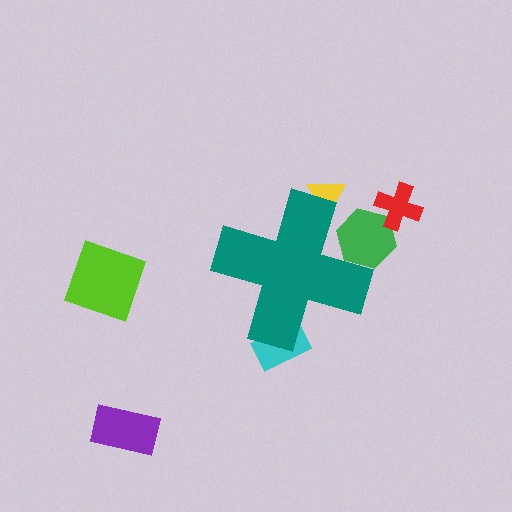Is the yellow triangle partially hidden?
Yes, the yellow triangle is partially hidden behind the teal cross.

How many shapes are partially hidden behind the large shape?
3 shapes are partially hidden.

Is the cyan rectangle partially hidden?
Yes, the cyan rectangle is partially hidden behind the teal cross.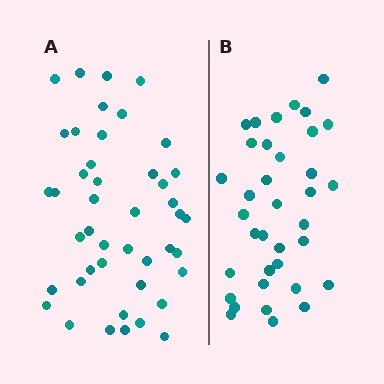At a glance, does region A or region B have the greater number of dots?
Region A (the left region) has more dots.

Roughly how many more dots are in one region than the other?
Region A has roughly 8 or so more dots than region B.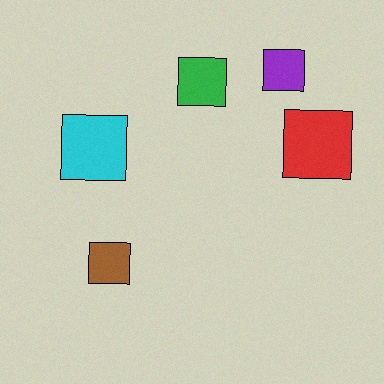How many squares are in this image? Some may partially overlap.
There are 5 squares.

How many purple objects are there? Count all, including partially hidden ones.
There is 1 purple object.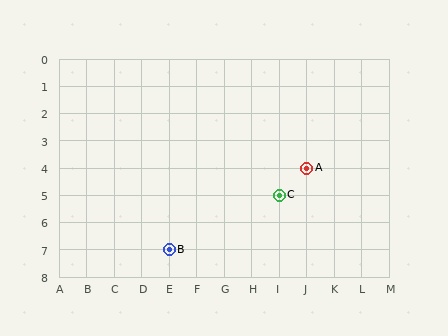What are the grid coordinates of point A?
Point A is at grid coordinates (J, 4).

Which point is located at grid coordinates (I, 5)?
Point C is at (I, 5).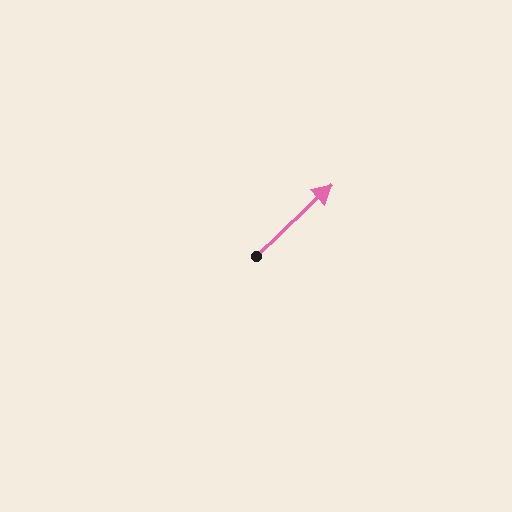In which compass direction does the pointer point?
Northeast.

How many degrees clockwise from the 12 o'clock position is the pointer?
Approximately 47 degrees.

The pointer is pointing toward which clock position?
Roughly 2 o'clock.